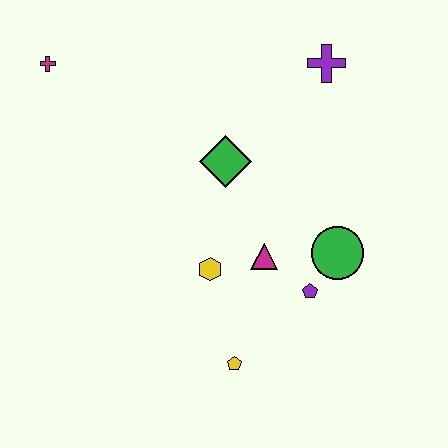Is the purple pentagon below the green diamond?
Yes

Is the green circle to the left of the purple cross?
No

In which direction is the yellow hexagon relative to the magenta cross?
The yellow hexagon is below the magenta cross.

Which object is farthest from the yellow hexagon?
The magenta cross is farthest from the yellow hexagon.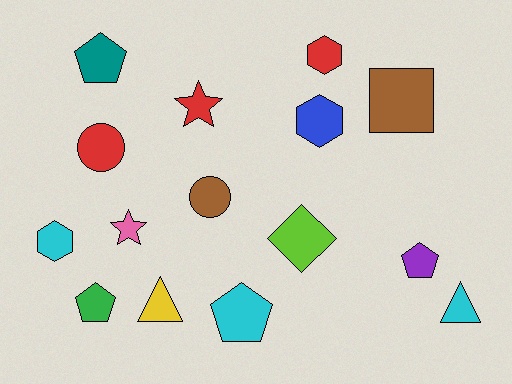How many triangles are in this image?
There are 2 triangles.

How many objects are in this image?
There are 15 objects.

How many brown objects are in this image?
There are 2 brown objects.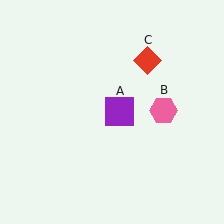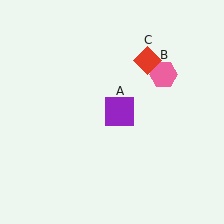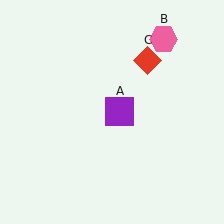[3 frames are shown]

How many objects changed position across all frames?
1 object changed position: pink hexagon (object B).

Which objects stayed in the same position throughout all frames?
Purple square (object A) and red diamond (object C) remained stationary.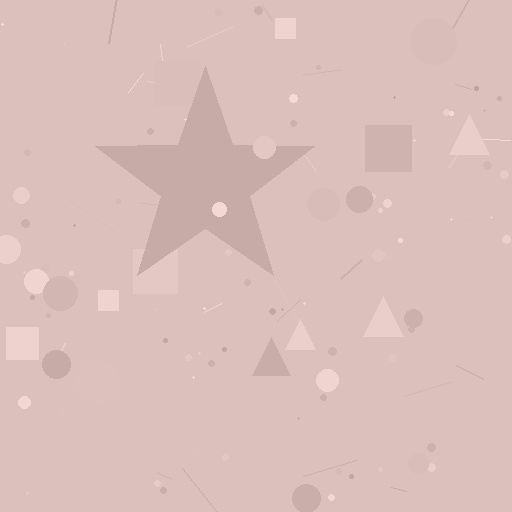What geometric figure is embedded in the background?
A star is embedded in the background.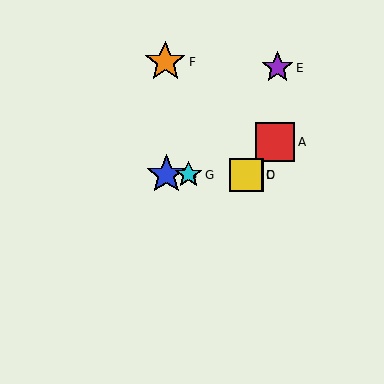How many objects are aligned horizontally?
4 objects (B, C, D, G) are aligned horizontally.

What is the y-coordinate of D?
Object D is at y≈175.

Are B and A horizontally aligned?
No, B is at y≈175 and A is at y≈142.